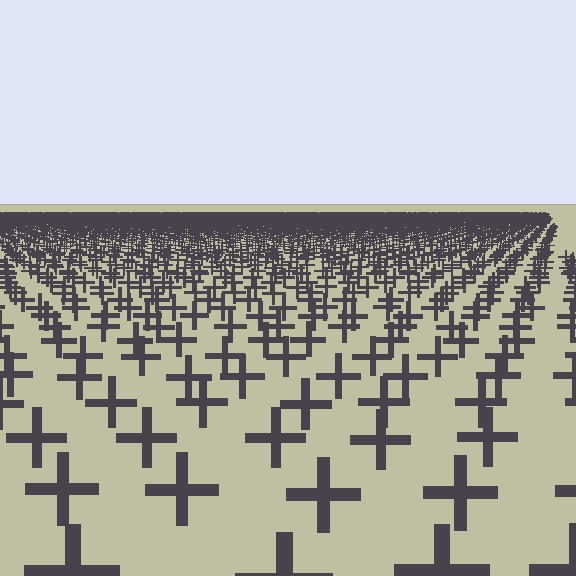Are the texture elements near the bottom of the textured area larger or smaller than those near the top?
Larger. Near the bottom, elements are closer to the viewer and appear at a bigger on-screen size.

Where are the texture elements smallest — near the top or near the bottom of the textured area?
Near the top.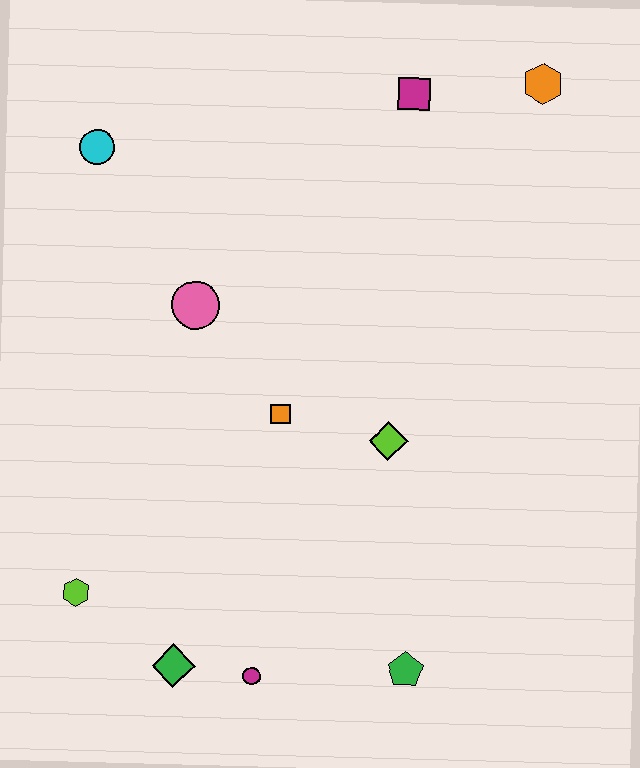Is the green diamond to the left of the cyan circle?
No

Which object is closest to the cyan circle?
The pink circle is closest to the cyan circle.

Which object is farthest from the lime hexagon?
The orange hexagon is farthest from the lime hexagon.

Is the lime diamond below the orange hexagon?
Yes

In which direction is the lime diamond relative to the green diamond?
The lime diamond is above the green diamond.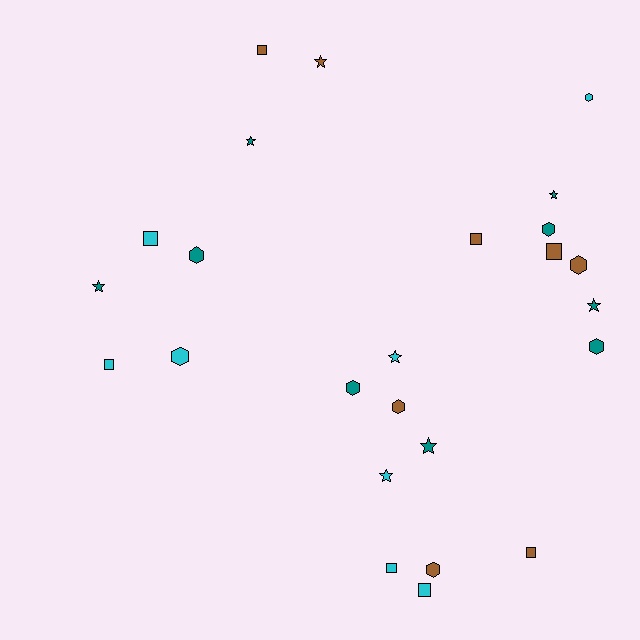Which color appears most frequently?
Teal, with 9 objects.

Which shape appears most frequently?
Hexagon, with 9 objects.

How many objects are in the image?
There are 25 objects.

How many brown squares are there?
There are 4 brown squares.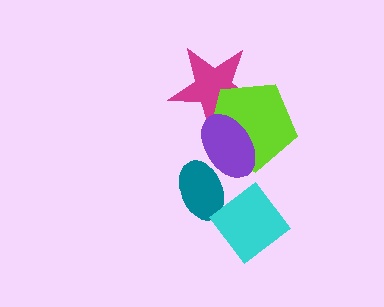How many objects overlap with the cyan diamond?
0 objects overlap with the cyan diamond.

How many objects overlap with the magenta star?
2 objects overlap with the magenta star.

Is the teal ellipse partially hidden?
Yes, it is partially covered by another shape.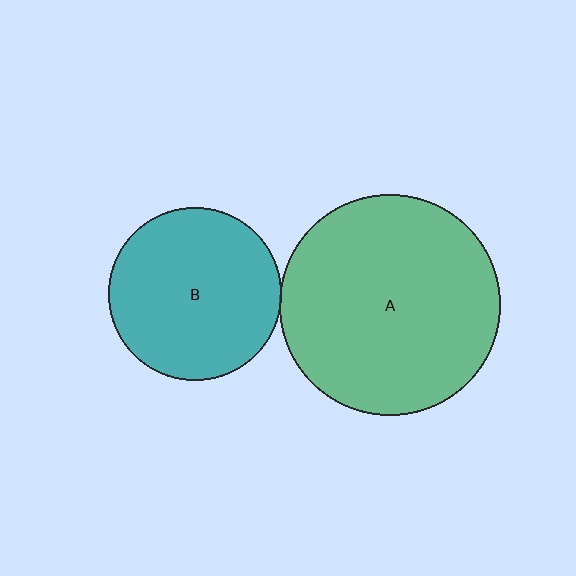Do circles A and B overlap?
Yes.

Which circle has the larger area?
Circle A (green).